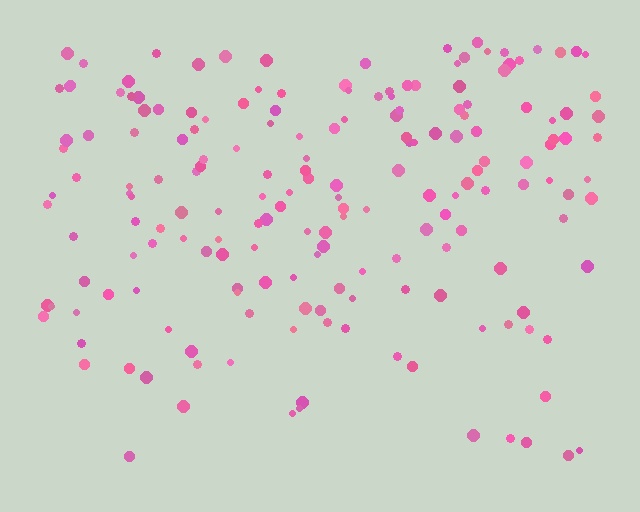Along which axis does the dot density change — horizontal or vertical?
Vertical.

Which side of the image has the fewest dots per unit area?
The bottom.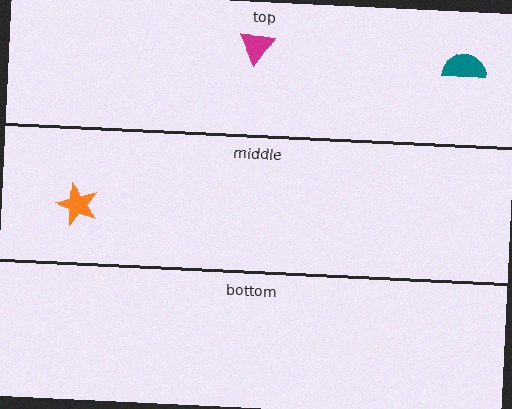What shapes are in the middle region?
The orange star.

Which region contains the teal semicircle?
The top region.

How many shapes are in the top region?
2.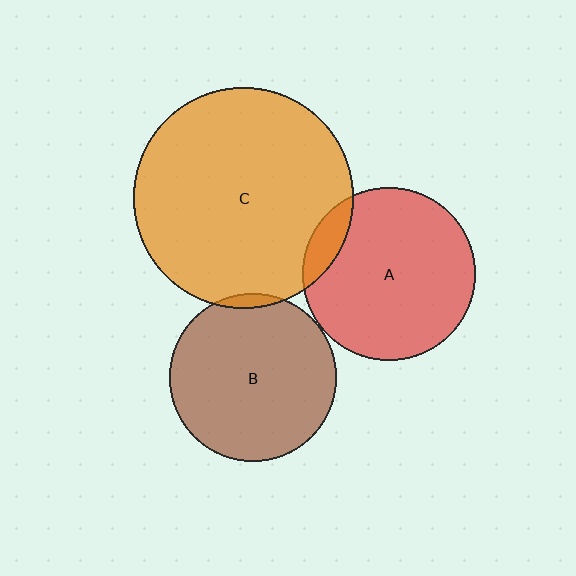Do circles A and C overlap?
Yes.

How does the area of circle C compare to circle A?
Approximately 1.6 times.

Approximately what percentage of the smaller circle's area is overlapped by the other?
Approximately 10%.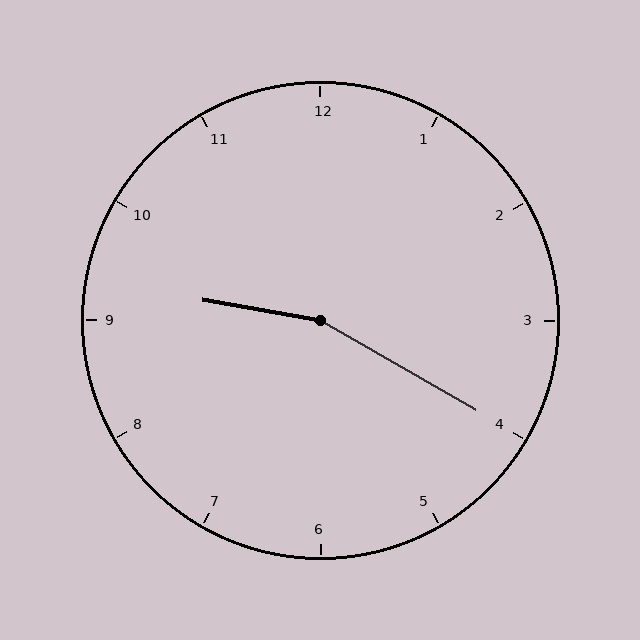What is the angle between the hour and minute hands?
Approximately 160 degrees.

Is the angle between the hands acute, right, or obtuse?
It is obtuse.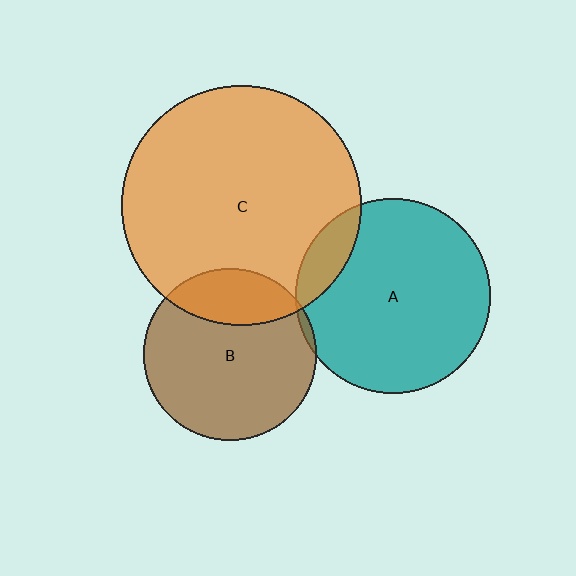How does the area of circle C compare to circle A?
Approximately 1.5 times.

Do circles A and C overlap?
Yes.